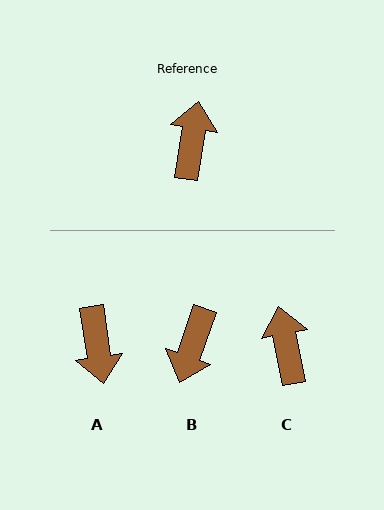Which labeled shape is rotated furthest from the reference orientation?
B, about 170 degrees away.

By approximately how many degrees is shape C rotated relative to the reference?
Approximately 21 degrees counter-clockwise.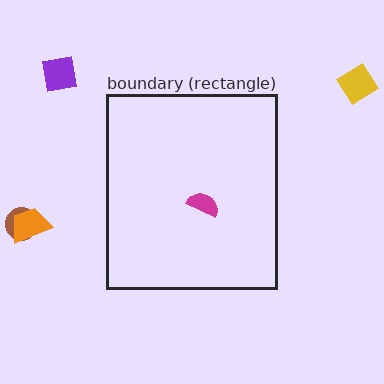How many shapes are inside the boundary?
1 inside, 4 outside.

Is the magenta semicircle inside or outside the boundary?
Inside.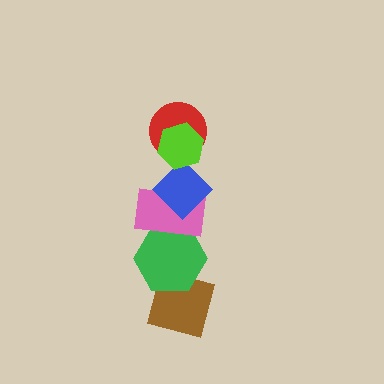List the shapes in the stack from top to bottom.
From top to bottom: the lime hexagon, the red circle, the blue diamond, the pink rectangle, the green hexagon, the brown square.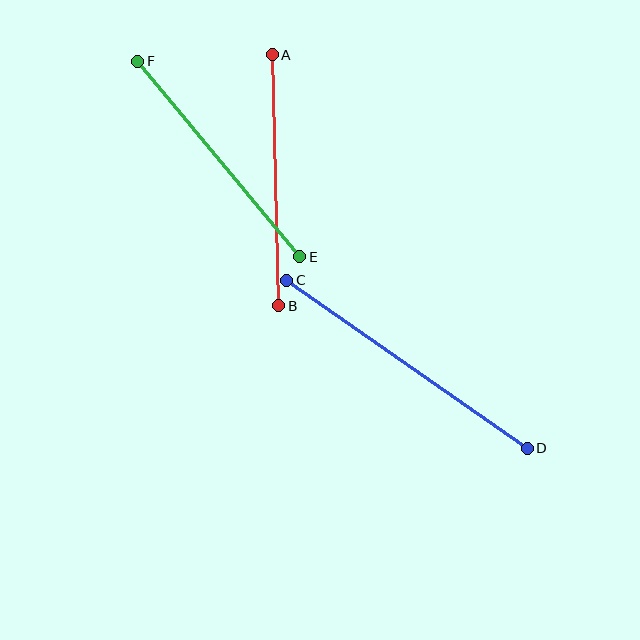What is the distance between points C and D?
The distance is approximately 294 pixels.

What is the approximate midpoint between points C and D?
The midpoint is at approximately (407, 364) pixels.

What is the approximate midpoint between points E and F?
The midpoint is at approximately (219, 159) pixels.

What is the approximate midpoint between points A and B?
The midpoint is at approximately (275, 180) pixels.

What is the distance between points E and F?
The distance is approximately 254 pixels.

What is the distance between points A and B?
The distance is approximately 251 pixels.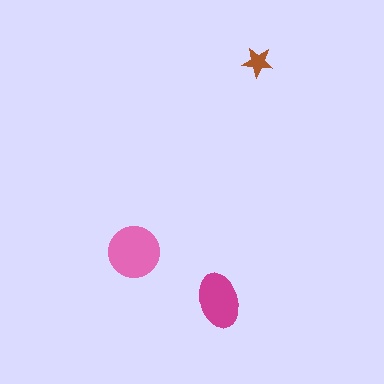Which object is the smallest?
The brown star.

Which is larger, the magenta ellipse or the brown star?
The magenta ellipse.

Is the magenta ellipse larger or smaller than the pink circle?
Smaller.